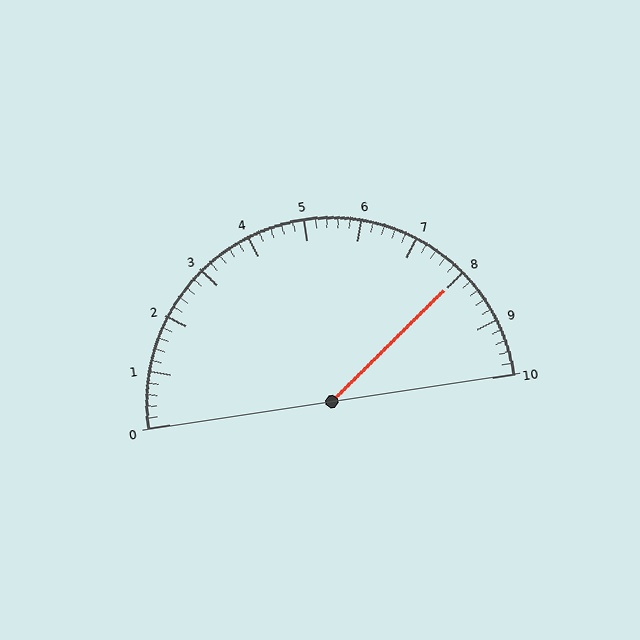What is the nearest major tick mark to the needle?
The nearest major tick mark is 8.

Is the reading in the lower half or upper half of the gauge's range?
The reading is in the upper half of the range (0 to 10).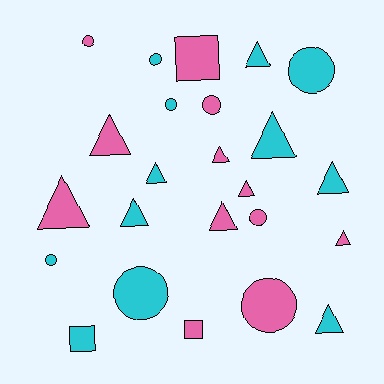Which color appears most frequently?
Cyan, with 12 objects.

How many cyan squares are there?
There is 1 cyan square.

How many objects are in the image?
There are 24 objects.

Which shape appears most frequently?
Triangle, with 12 objects.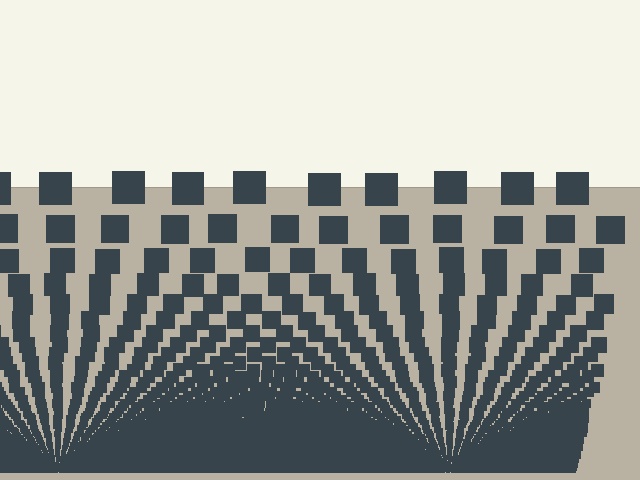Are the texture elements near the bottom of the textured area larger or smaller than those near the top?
Smaller. The gradient is inverted — elements near the bottom are smaller and denser.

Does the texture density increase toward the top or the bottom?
Density increases toward the bottom.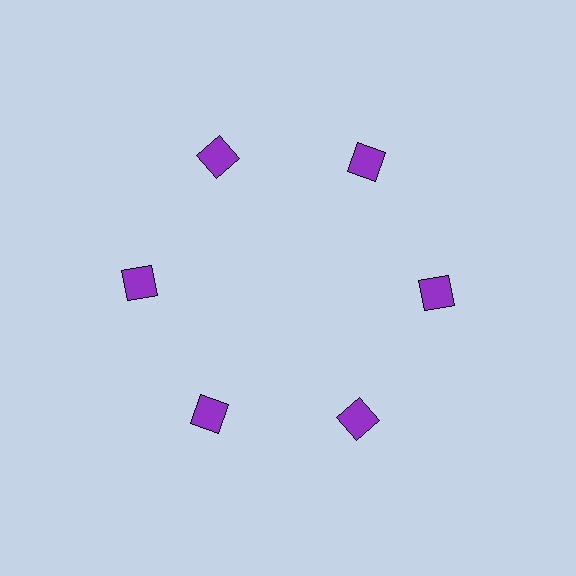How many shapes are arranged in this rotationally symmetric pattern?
There are 6 shapes, arranged in 6 groups of 1.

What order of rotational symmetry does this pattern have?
This pattern has 6-fold rotational symmetry.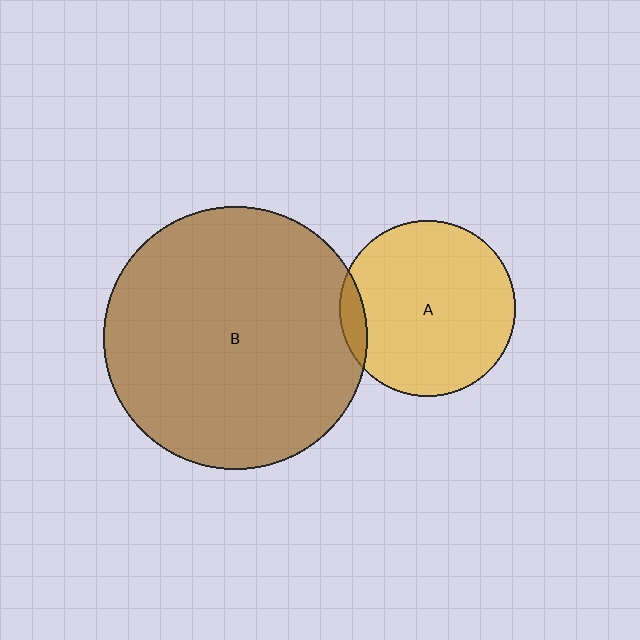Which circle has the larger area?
Circle B (brown).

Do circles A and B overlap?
Yes.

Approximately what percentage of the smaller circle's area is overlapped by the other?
Approximately 5%.